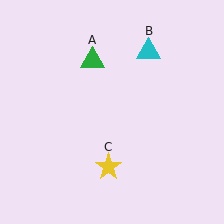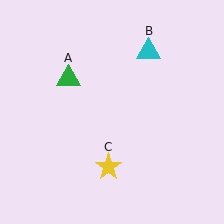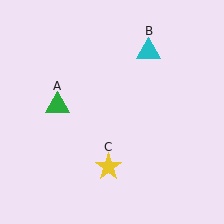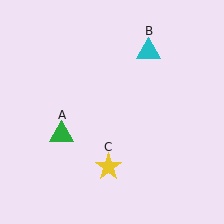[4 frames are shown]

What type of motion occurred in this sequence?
The green triangle (object A) rotated counterclockwise around the center of the scene.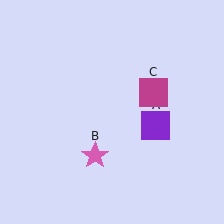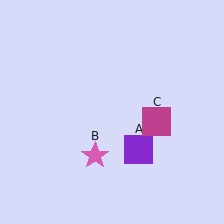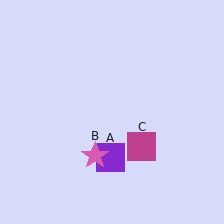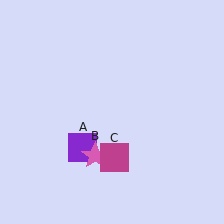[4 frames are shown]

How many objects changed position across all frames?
2 objects changed position: purple square (object A), magenta square (object C).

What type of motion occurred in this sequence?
The purple square (object A), magenta square (object C) rotated clockwise around the center of the scene.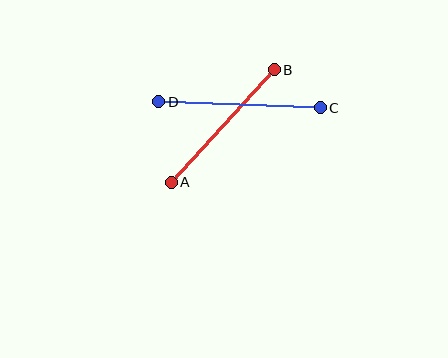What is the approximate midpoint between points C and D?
The midpoint is at approximately (239, 105) pixels.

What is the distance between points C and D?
The distance is approximately 162 pixels.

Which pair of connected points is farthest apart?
Points C and D are farthest apart.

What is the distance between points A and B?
The distance is approximately 152 pixels.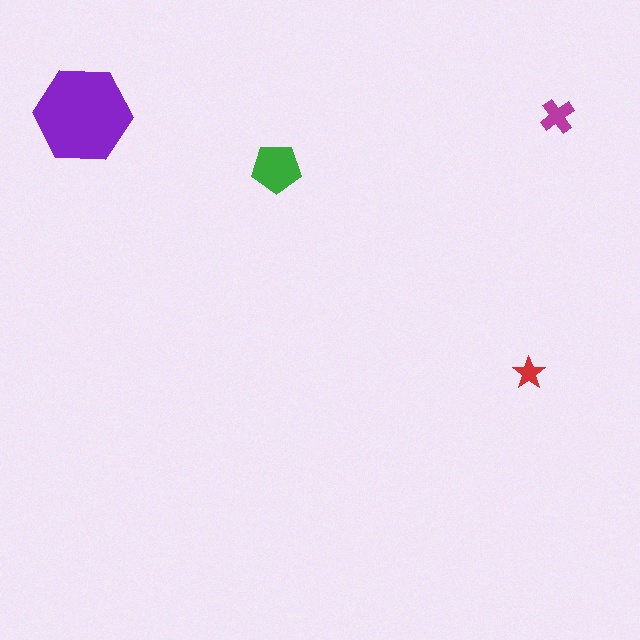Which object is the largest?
The purple hexagon.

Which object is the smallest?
The red star.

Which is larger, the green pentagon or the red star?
The green pentagon.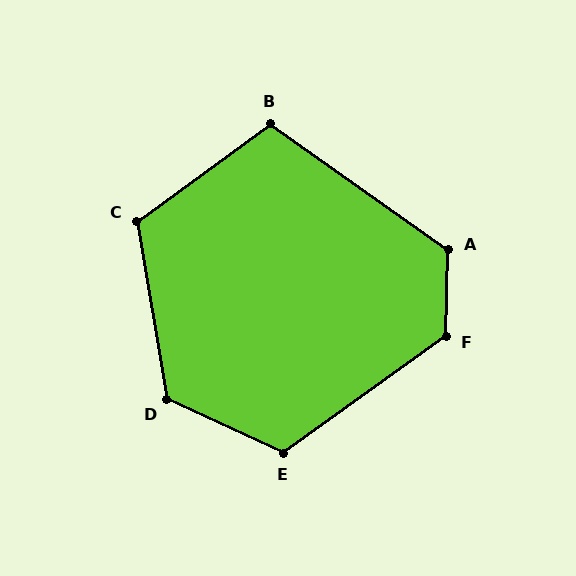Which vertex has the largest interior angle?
F, at approximately 128 degrees.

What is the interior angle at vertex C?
Approximately 117 degrees (obtuse).